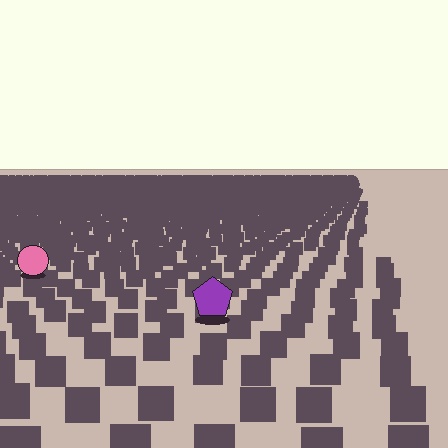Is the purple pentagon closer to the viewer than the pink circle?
Yes. The purple pentagon is closer — you can tell from the texture gradient: the ground texture is coarser near it.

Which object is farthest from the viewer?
The pink circle is farthest from the viewer. It appears smaller and the ground texture around it is denser.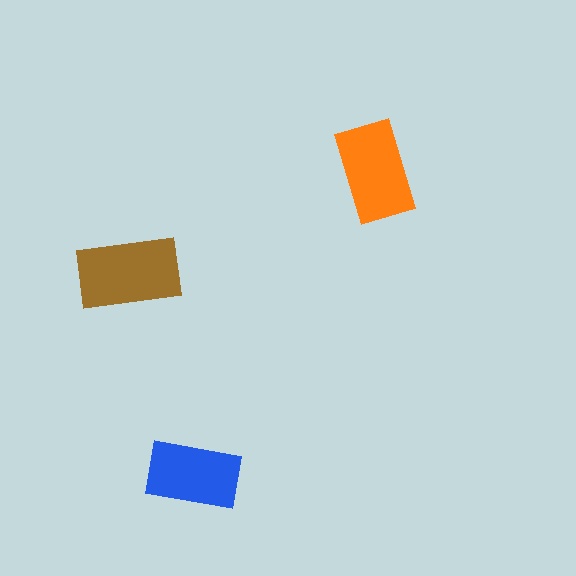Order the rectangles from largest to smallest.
the brown one, the orange one, the blue one.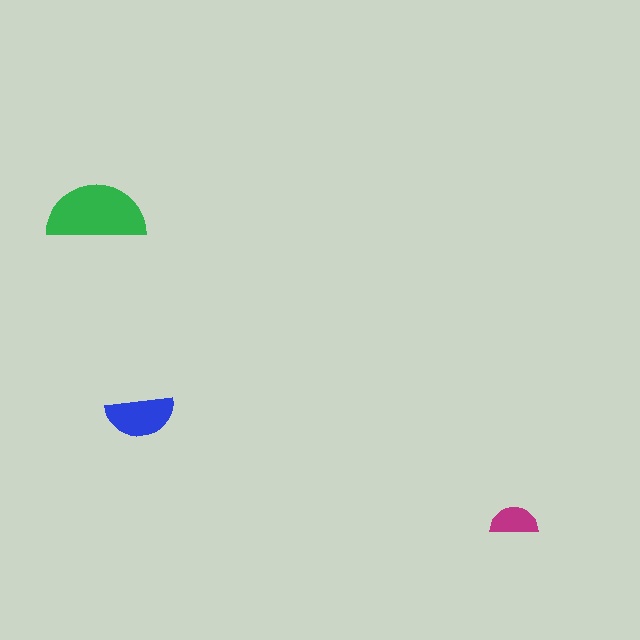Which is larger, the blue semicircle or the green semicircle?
The green one.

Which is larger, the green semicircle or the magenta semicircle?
The green one.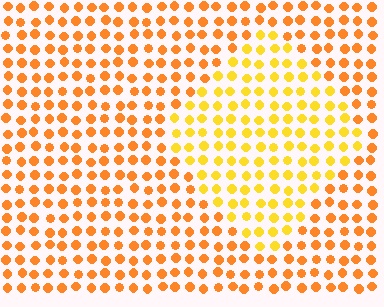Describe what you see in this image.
The image is filled with small orange elements in a uniform arrangement. A diamond-shaped region is visible where the elements are tinted to a slightly different hue, forming a subtle color boundary.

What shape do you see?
I see a diamond.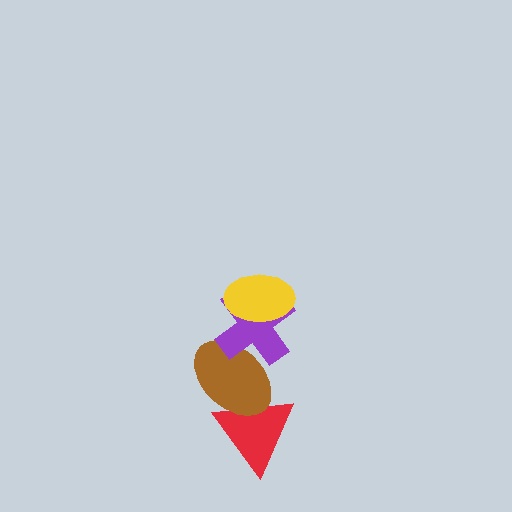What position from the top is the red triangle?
The red triangle is 4th from the top.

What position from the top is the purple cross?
The purple cross is 2nd from the top.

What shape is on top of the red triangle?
The brown ellipse is on top of the red triangle.